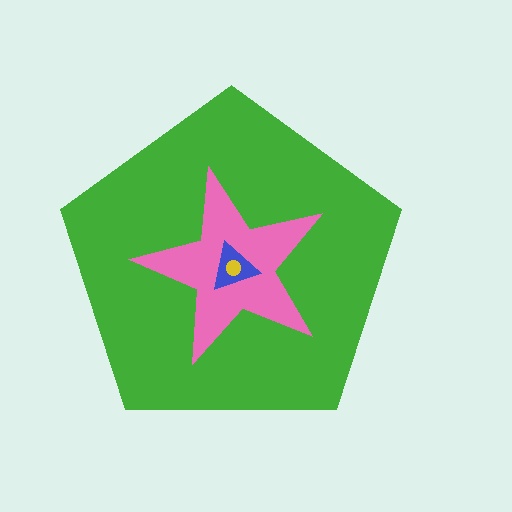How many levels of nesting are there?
4.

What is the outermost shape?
The green pentagon.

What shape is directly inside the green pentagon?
The pink star.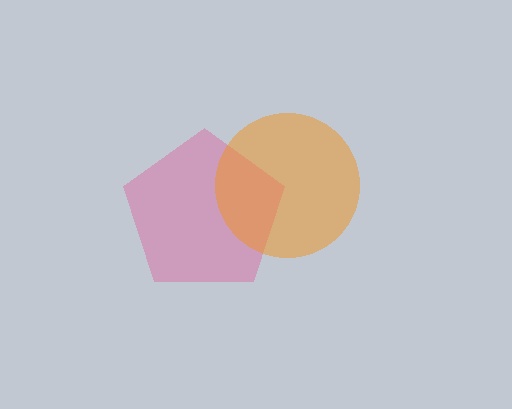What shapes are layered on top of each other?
The layered shapes are: a pink pentagon, an orange circle.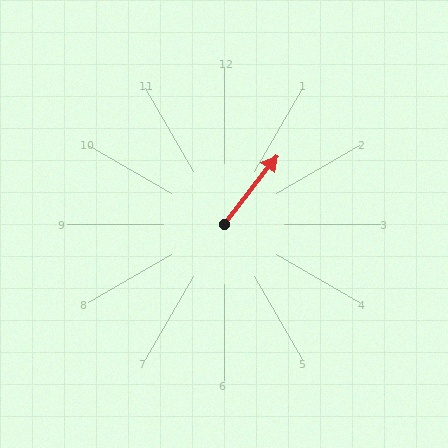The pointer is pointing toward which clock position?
Roughly 1 o'clock.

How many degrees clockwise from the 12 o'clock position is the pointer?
Approximately 38 degrees.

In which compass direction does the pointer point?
Northeast.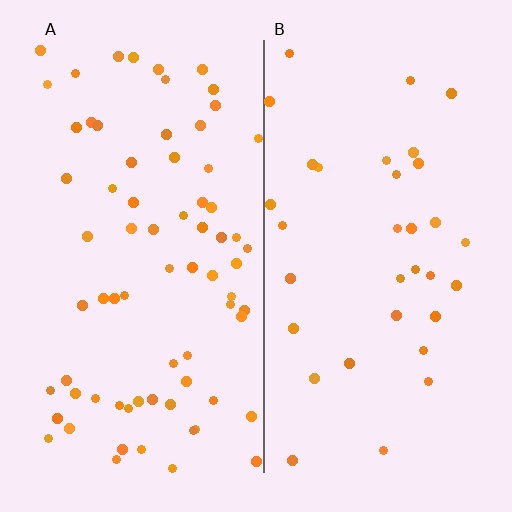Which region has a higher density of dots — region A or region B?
A (the left).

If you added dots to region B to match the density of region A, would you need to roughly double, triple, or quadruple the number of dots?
Approximately double.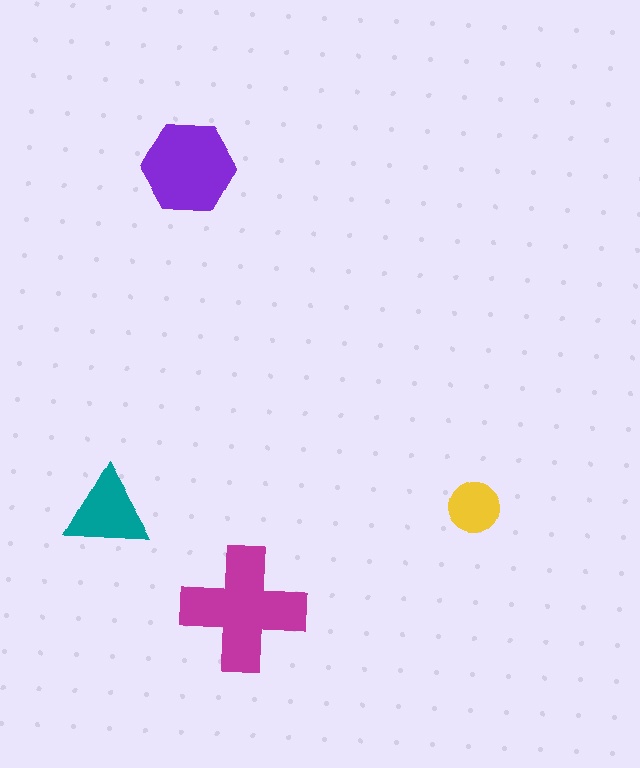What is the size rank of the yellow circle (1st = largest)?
4th.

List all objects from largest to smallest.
The magenta cross, the purple hexagon, the teal triangle, the yellow circle.